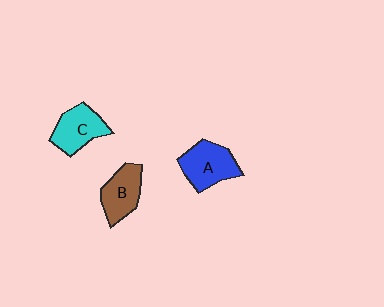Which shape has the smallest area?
Shape B (brown).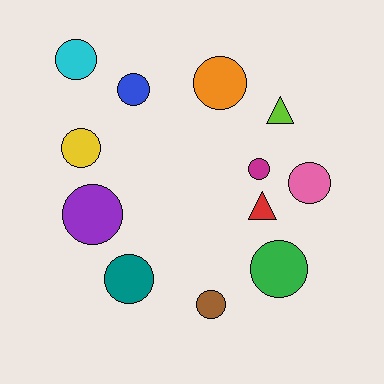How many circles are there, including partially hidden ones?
There are 10 circles.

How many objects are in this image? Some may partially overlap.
There are 12 objects.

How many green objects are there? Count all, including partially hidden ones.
There is 1 green object.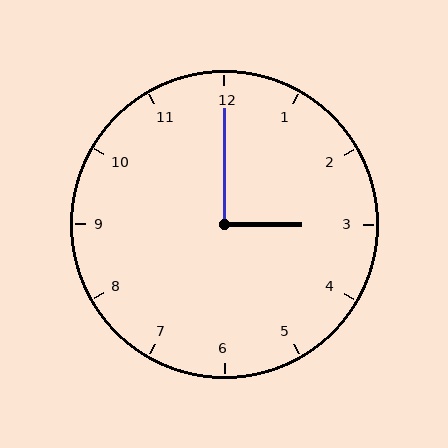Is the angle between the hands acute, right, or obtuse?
It is right.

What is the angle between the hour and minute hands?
Approximately 90 degrees.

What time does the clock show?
3:00.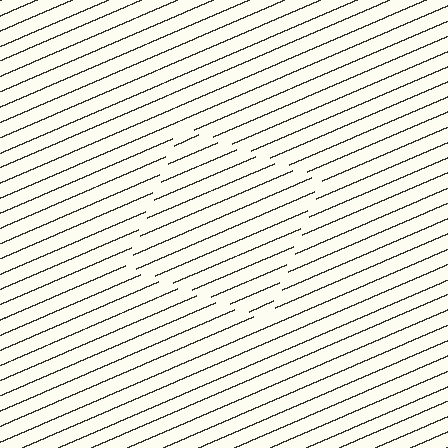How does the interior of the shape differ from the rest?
The interior of the shape contains the same grating, shifted by half a period — the contour is defined by the phase discontinuity where line-ends from the inner and outer gratings abut.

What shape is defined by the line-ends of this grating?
An illusory square. The interior of the shape contains the same grating, shifted by half a period — the contour is defined by the phase discontinuity where line-ends from the inner and outer gratings abut.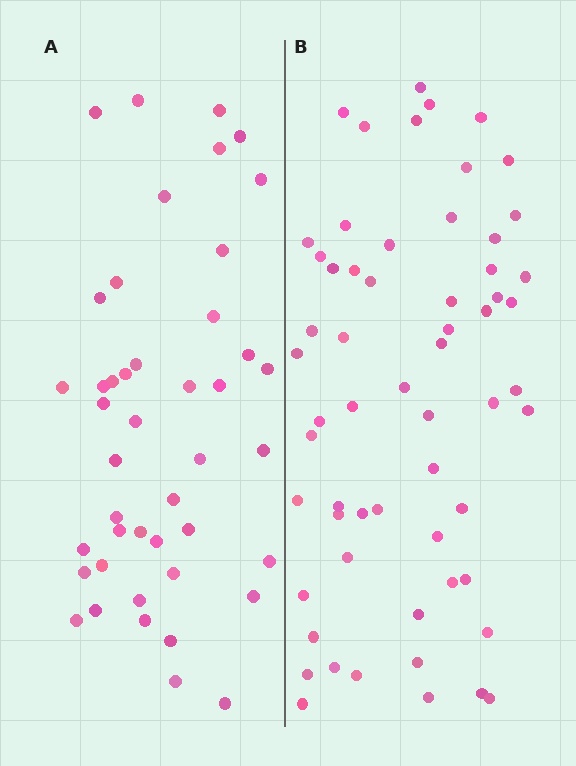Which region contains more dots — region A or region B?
Region B (the right region) has more dots.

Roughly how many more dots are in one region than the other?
Region B has approximately 15 more dots than region A.